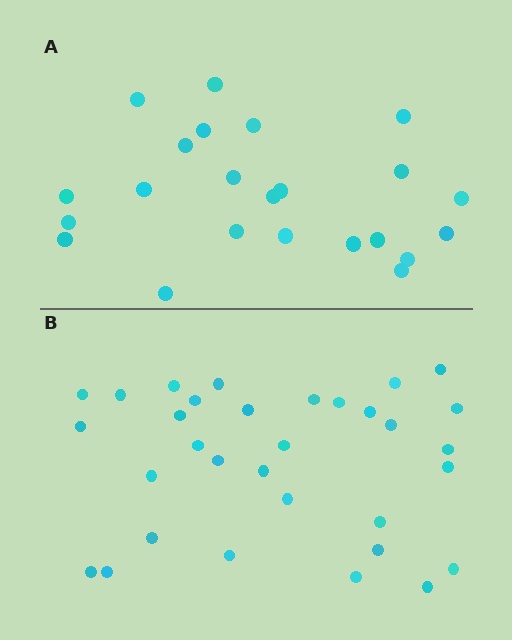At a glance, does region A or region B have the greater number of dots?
Region B (the bottom region) has more dots.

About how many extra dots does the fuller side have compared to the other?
Region B has roughly 8 or so more dots than region A.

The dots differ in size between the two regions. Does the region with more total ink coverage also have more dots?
No. Region A has more total ink coverage because its dots are larger, but region B actually contains more individual dots. Total area can be misleading — the number of items is what matters here.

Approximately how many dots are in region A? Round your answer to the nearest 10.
About 20 dots. (The exact count is 23, which rounds to 20.)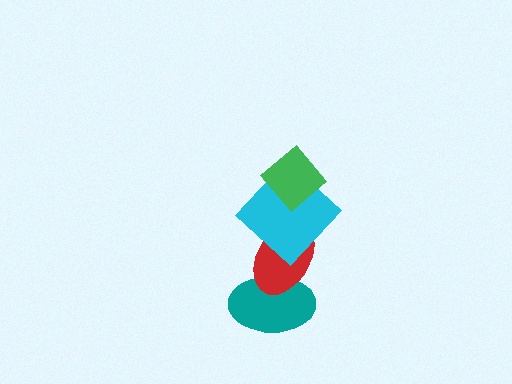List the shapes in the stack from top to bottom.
From top to bottom: the green diamond, the cyan diamond, the red ellipse, the teal ellipse.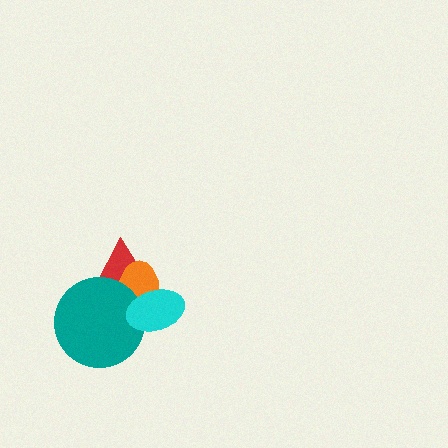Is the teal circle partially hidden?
Yes, it is partially covered by another shape.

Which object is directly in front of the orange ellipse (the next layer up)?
The teal circle is directly in front of the orange ellipse.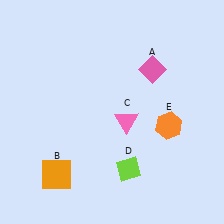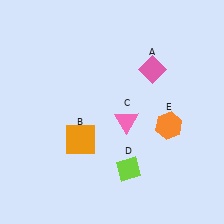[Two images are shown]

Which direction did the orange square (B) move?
The orange square (B) moved up.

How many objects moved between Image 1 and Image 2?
1 object moved between the two images.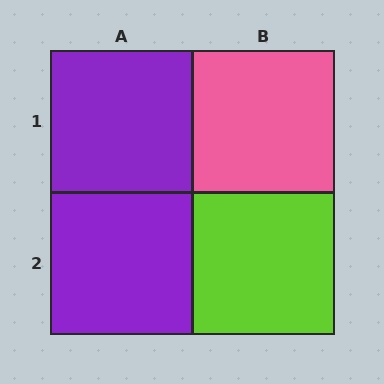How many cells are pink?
1 cell is pink.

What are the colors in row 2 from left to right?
Purple, lime.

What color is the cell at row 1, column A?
Purple.